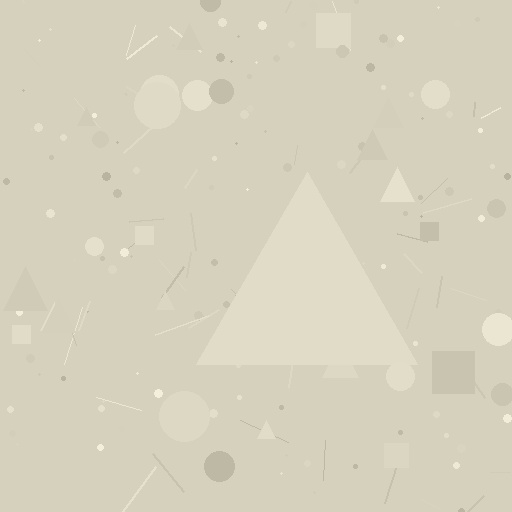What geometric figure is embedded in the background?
A triangle is embedded in the background.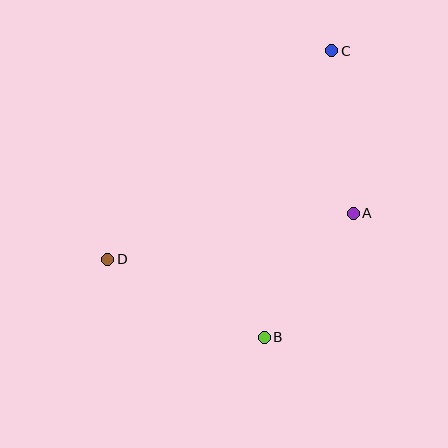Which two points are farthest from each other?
Points C and D are farthest from each other.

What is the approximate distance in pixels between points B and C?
The distance between B and C is approximately 294 pixels.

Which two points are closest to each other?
Points A and B are closest to each other.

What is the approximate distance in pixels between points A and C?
The distance between A and C is approximately 164 pixels.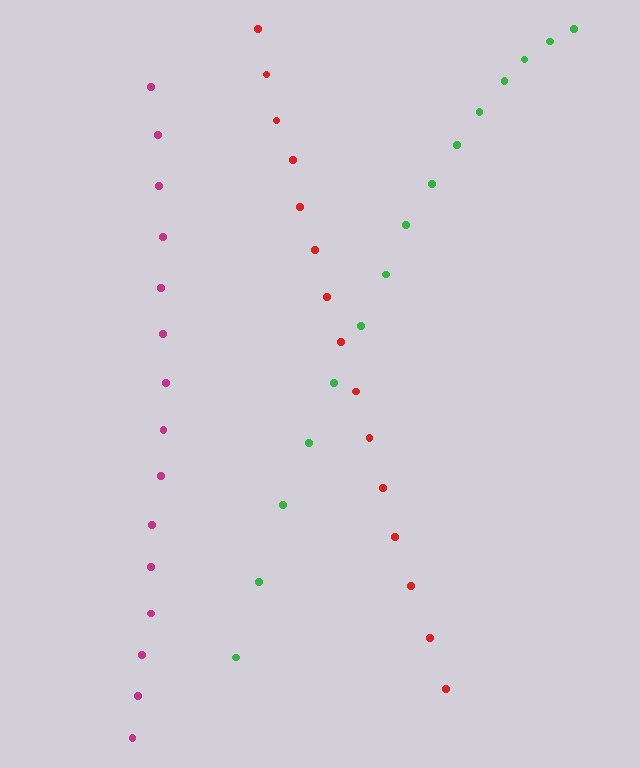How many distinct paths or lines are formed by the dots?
There are 3 distinct paths.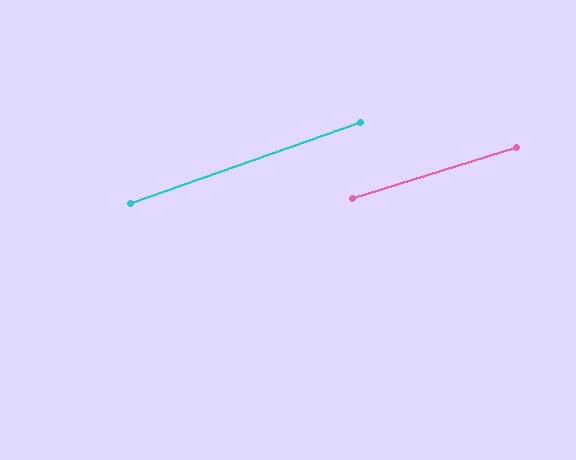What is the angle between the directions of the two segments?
Approximately 2 degrees.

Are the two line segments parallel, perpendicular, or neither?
Parallel — their directions differ by only 1.9°.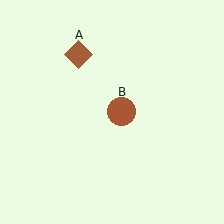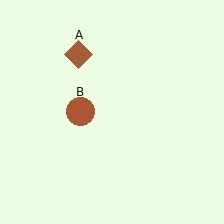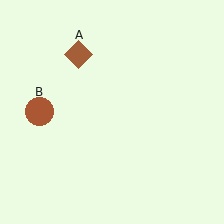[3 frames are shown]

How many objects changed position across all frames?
1 object changed position: brown circle (object B).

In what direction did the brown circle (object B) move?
The brown circle (object B) moved left.